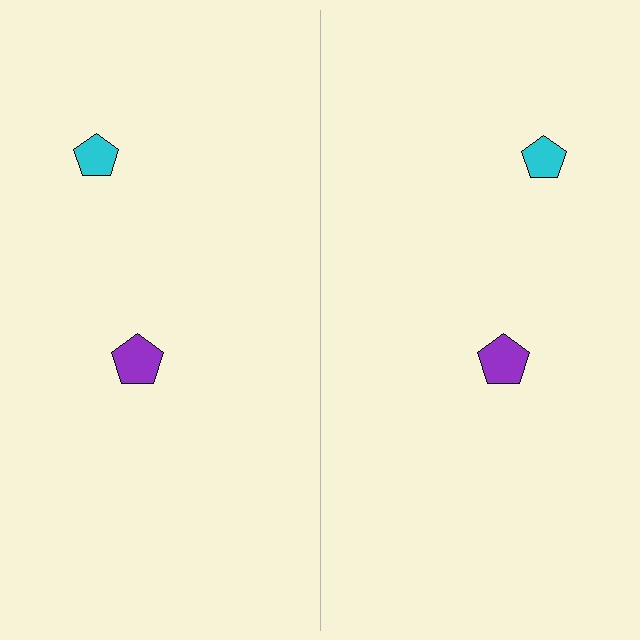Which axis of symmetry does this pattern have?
The pattern has a vertical axis of symmetry running through the center of the image.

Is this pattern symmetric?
Yes, this pattern has bilateral (reflection) symmetry.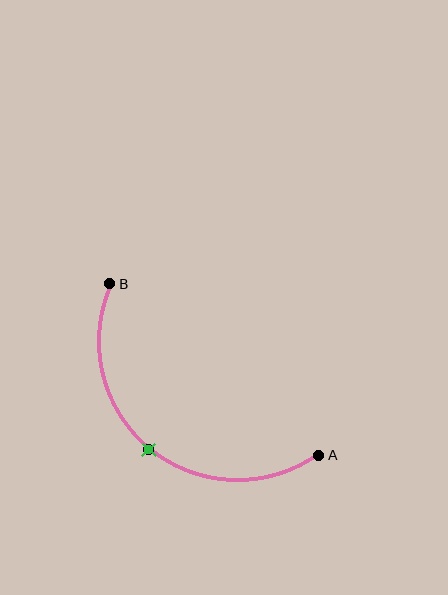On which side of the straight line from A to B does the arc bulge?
The arc bulges below and to the left of the straight line connecting A and B.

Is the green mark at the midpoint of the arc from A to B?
Yes. The green mark lies on the arc at equal arc-length from both A and B — it is the arc midpoint.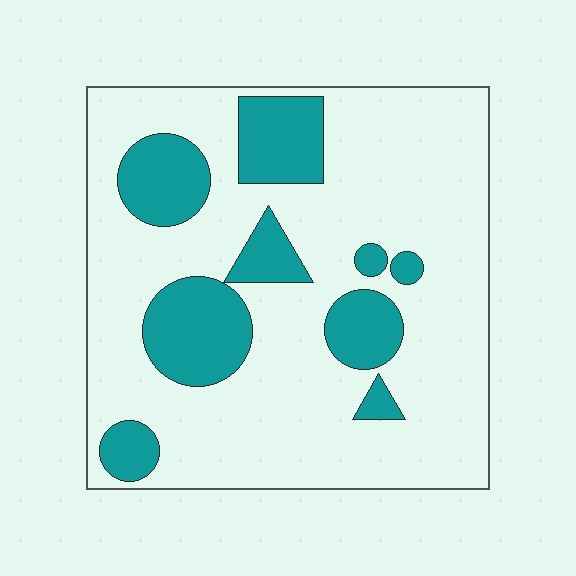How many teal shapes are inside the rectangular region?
9.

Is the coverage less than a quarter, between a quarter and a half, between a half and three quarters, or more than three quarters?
Less than a quarter.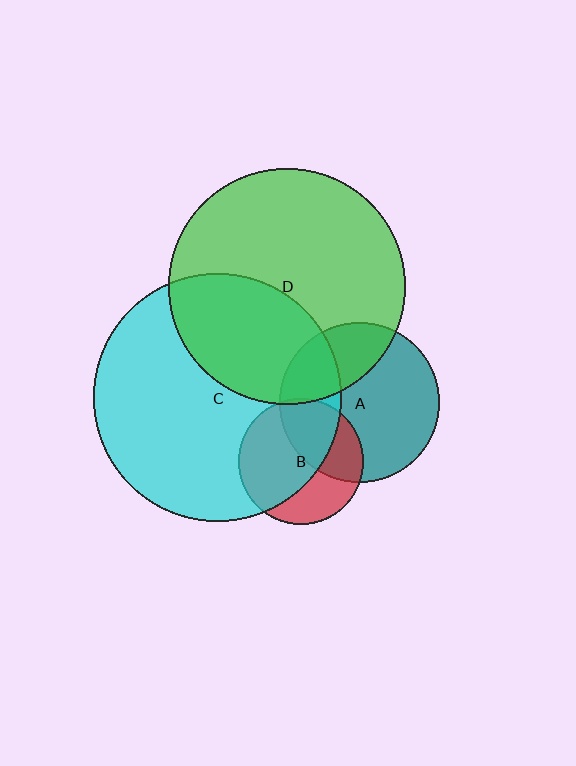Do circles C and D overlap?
Yes.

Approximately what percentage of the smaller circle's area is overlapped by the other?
Approximately 35%.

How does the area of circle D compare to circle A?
Approximately 2.2 times.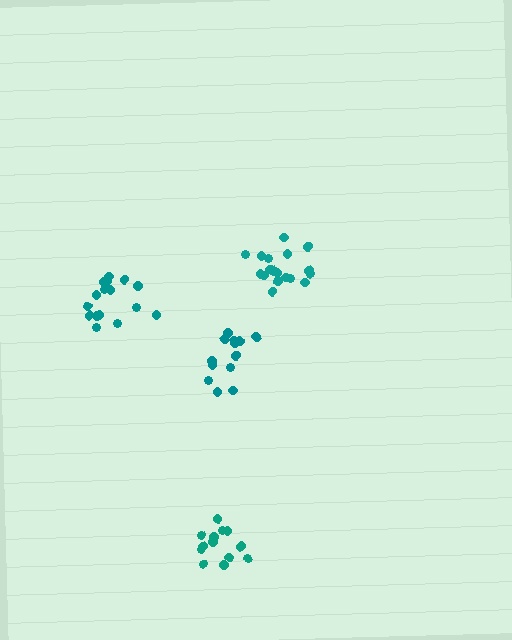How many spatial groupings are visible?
There are 4 spatial groupings.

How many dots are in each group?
Group 1: 19 dots, Group 2: 13 dots, Group 3: 16 dots, Group 4: 13 dots (61 total).